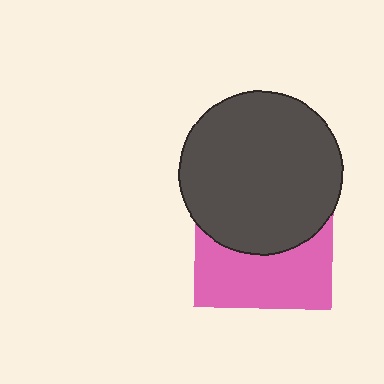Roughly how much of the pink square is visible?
About half of it is visible (roughly 47%).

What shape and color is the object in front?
The object in front is a dark gray circle.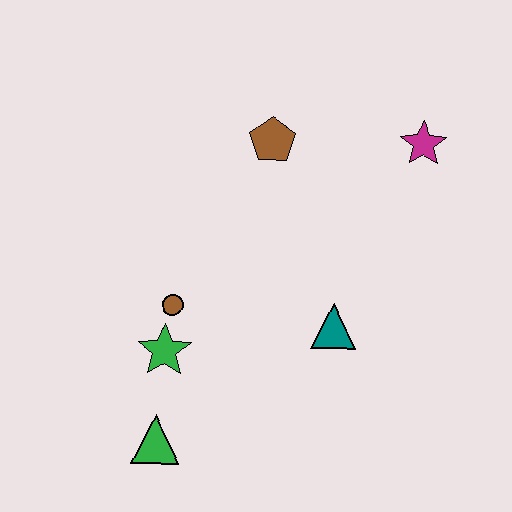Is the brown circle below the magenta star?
Yes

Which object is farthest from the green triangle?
The magenta star is farthest from the green triangle.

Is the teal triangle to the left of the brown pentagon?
No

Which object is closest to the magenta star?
The brown pentagon is closest to the magenta star.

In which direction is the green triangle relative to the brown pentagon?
The green triangle is below the brown pentagon.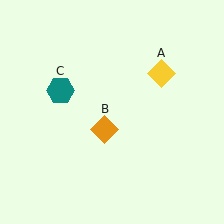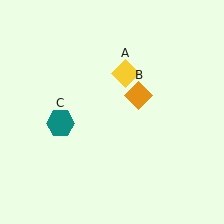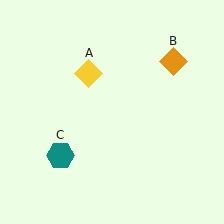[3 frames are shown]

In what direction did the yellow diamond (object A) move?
The yellow diamond (object A) moved left.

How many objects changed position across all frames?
3 objects changed position: yellow diamond (object A), orange diamond (object B), teal hexagon (object C).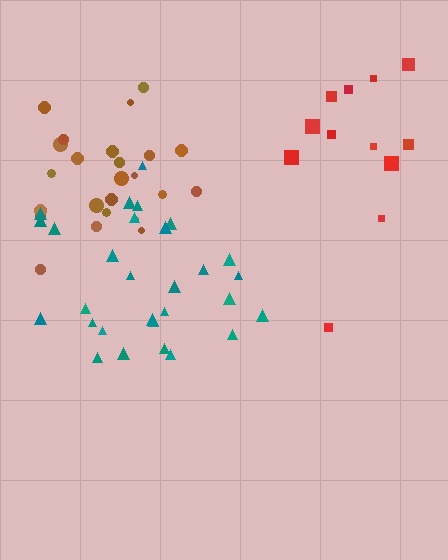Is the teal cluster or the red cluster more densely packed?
Teal.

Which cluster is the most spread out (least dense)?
Red.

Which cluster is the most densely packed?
Brown.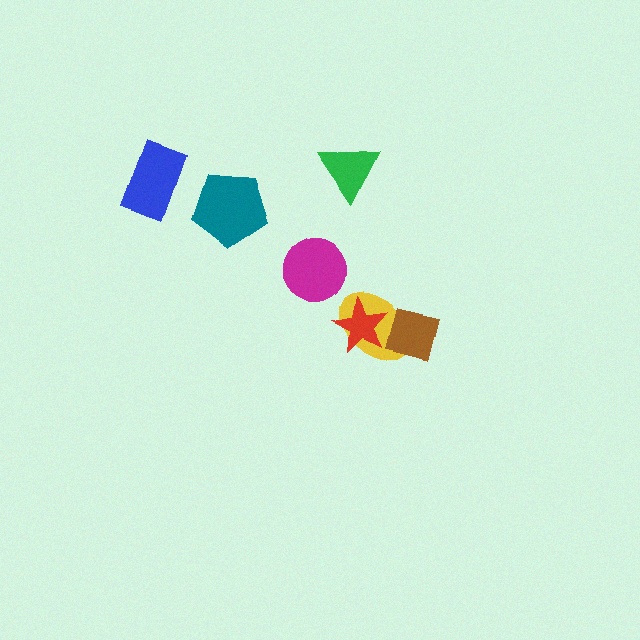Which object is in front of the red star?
The brown square is in front of the red star.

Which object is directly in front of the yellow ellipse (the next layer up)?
The red star is directly in front of the yellow ellipse.